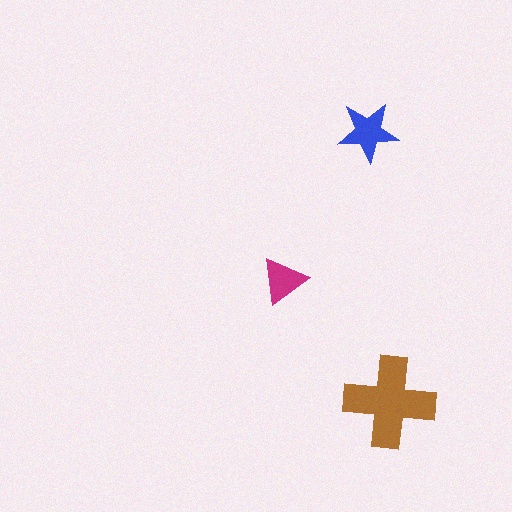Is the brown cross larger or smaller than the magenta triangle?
Larger.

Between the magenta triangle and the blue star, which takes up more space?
The blue star.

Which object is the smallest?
The magenta triangle.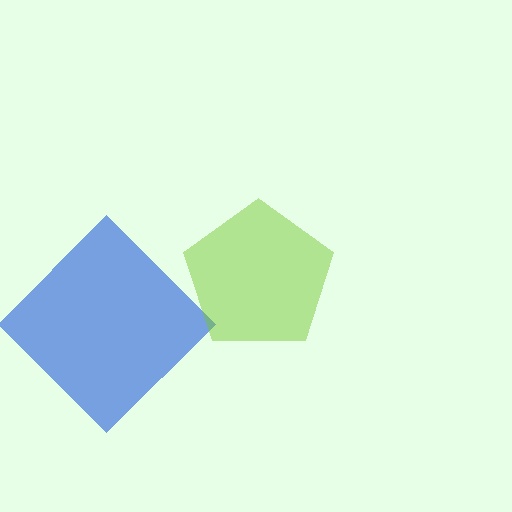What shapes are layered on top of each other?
The layered shapes are: a blue diamond, a lime pentagon.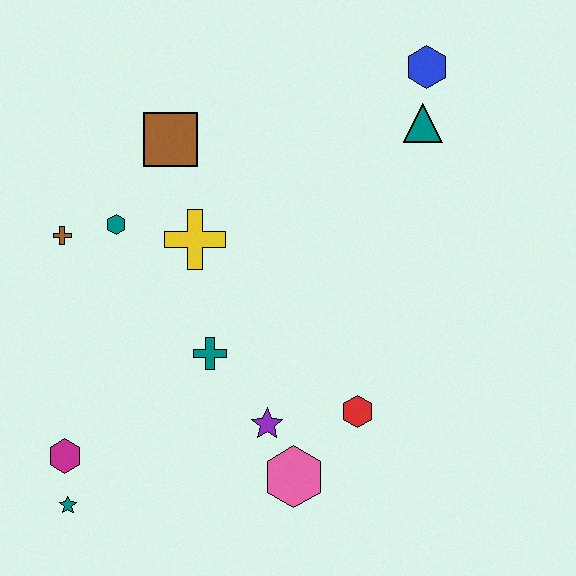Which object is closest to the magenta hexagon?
The teal star is closest to the magenta hexagon.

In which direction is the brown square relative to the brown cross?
The brown square is to the right of the brown cross.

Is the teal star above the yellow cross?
No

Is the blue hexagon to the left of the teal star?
No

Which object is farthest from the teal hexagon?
The blue hexagon is farthest from the teal hexagon.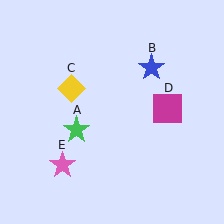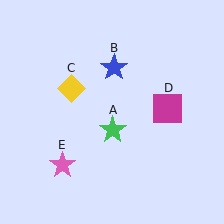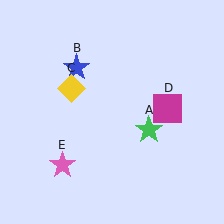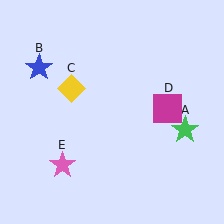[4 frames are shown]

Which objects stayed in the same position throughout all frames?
Yellow diamond (object C) and magenta square (object D) and pink star (object E) remained stationary.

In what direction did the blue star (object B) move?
The blue star (object B) moved left.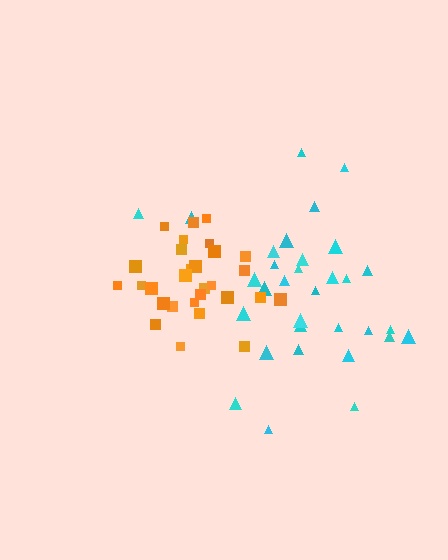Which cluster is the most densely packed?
Orange.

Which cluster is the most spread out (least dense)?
Cyan.